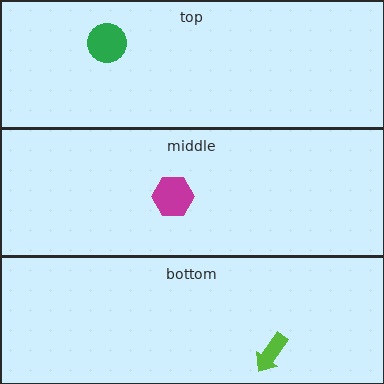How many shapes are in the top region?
1.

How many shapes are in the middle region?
1.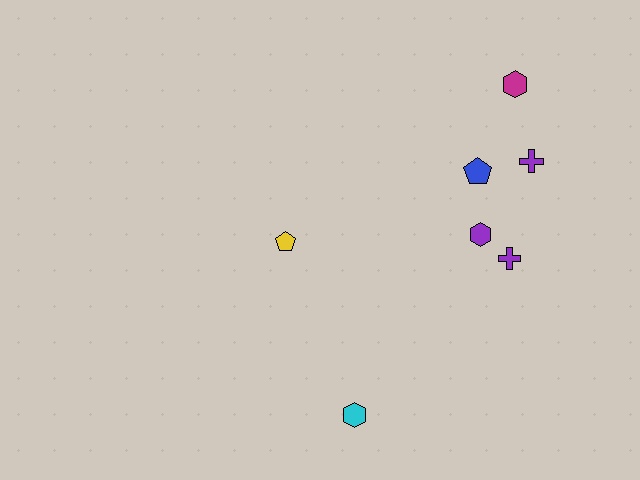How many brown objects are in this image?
There are no brown objects.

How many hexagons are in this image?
There are 3 hexagons.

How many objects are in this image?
There are 7 objects.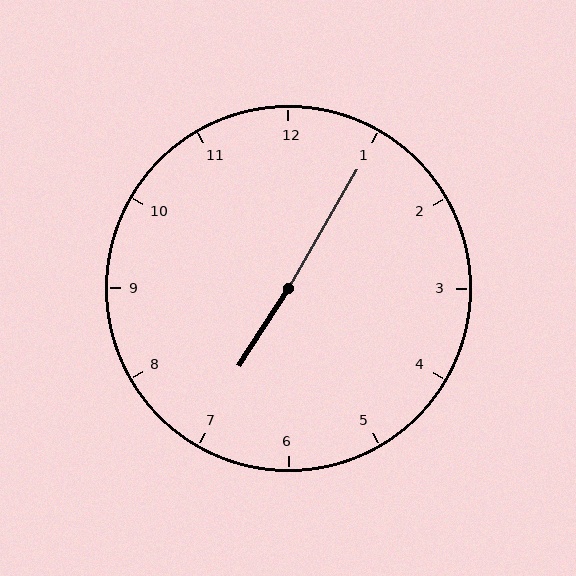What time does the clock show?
7:05.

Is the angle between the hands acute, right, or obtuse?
It is obtuse.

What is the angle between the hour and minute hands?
Approximately 178 degrees.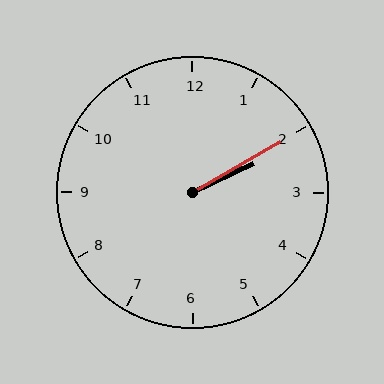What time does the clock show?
2:10.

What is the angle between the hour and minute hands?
Approximately 5 degrees.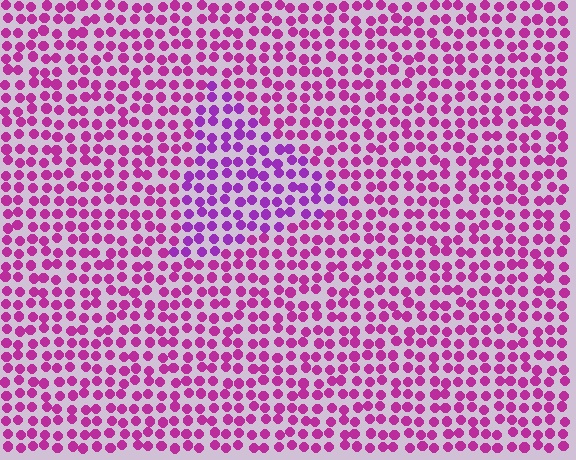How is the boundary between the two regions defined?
The boundary is defined purely by a slight shift in hue (about 26 degrees). Spacing, size, and orientation are identical on both sides.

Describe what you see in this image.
The image is filled with small magenta elements in a uniform arrangement. A triangle-shaped region is visible where the elements are tinted to a slightly different hue, forming a subtle color boundary.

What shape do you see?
I see a triangle.